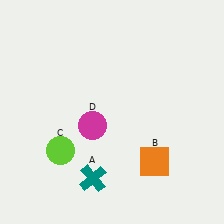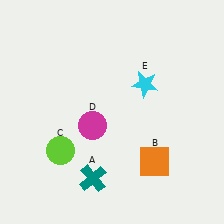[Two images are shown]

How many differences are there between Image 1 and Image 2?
There is 1 difference between the two images.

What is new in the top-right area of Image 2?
A cyan star (E) was added in the top-right area of Image 2.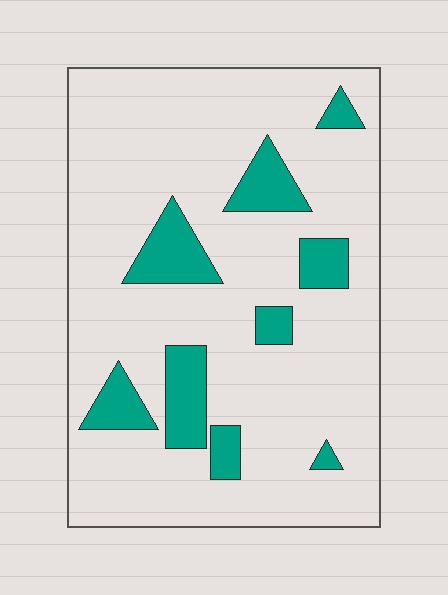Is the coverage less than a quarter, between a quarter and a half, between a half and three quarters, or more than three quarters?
Less than a quarter.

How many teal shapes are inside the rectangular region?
9.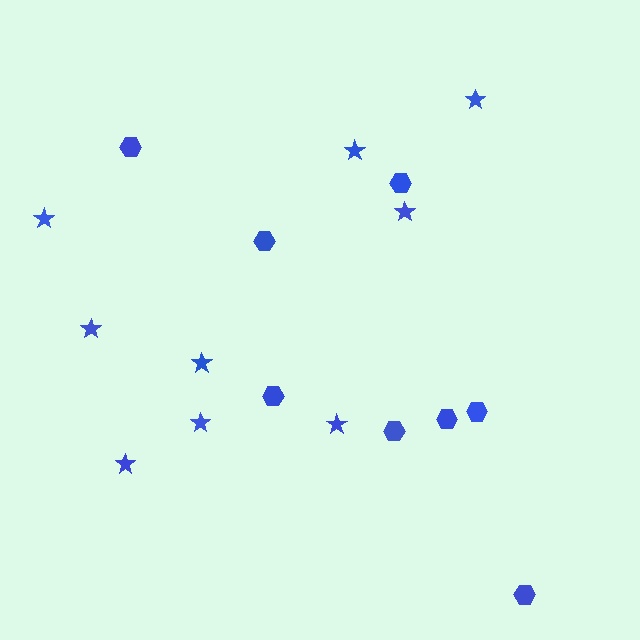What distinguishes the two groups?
There are 2 groups: one group of hexagons (8) and one group of stars (9).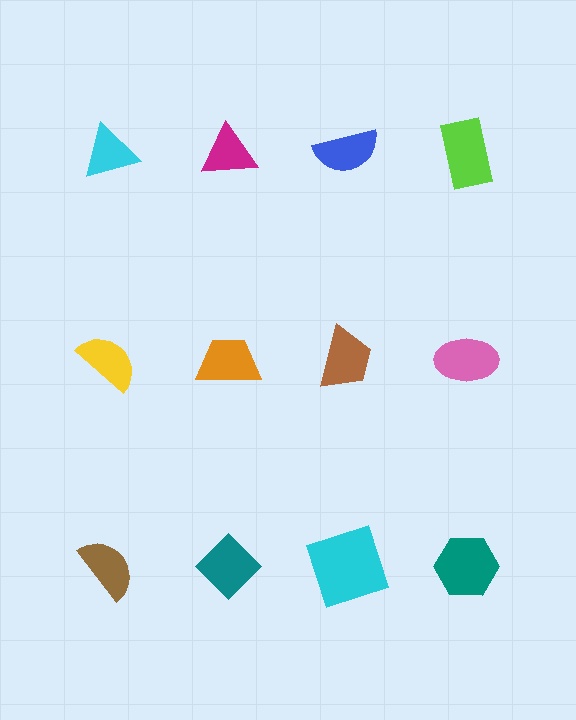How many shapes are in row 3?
4 shapes.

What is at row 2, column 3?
A brown trapezoid.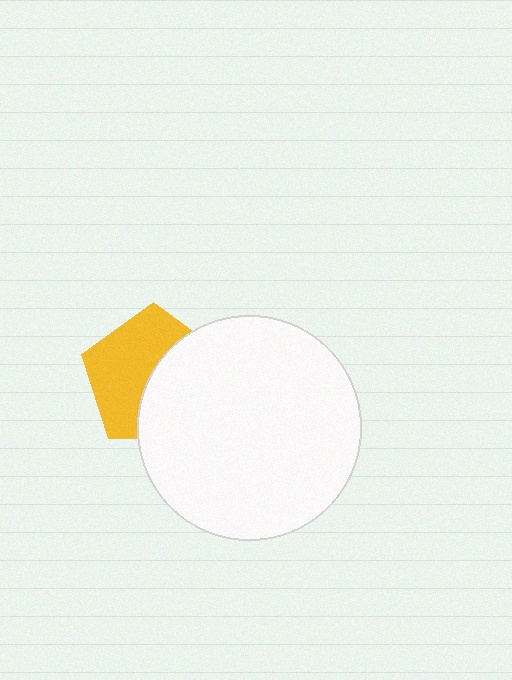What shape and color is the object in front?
The object in front is a white circle.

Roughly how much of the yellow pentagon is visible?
About half of it is visible (roughly 53%).